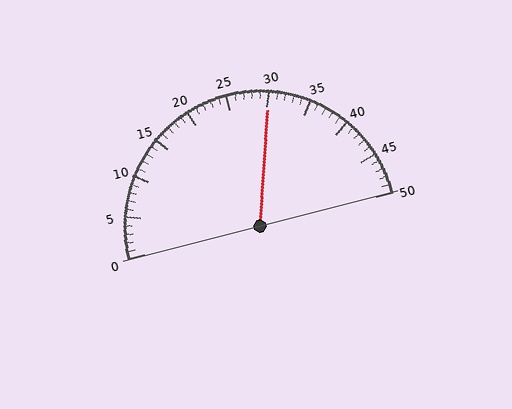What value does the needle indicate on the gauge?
The needle indicates approximately 30.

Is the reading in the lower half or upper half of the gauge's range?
The reading is in the upper half of the range (0 to 50).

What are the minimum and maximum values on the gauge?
The gauge ranges from 0 to 50.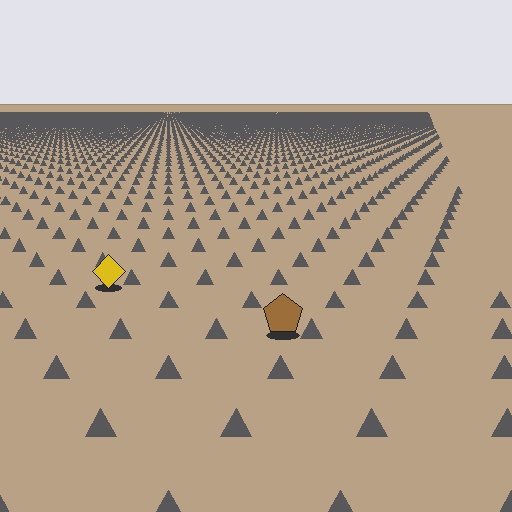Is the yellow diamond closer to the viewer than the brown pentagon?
No. The brown pentagon is closer — you can tell from the texture gradient: the ground texture is coarser near it.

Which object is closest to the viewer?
The brown pentagon is closest. The texture marks near it are larger and more spread out.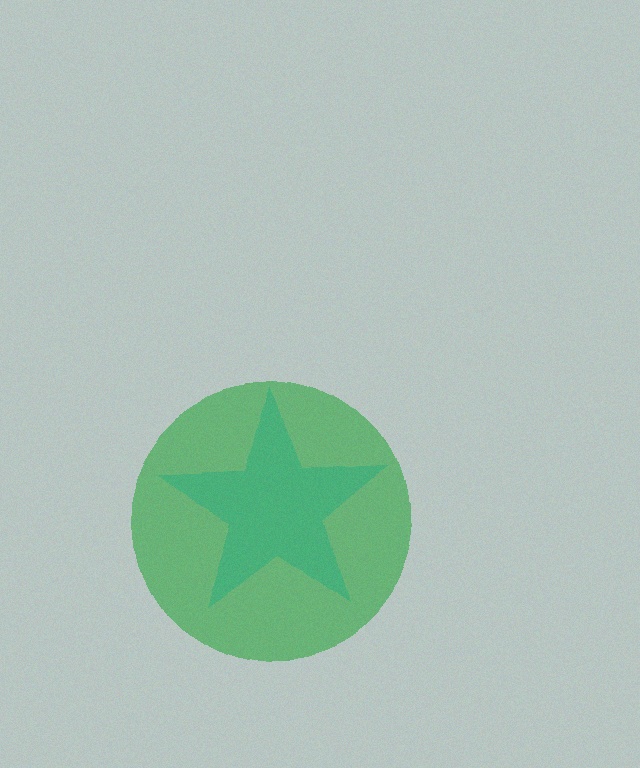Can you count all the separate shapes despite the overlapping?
Yes, there are 2 separate shapes.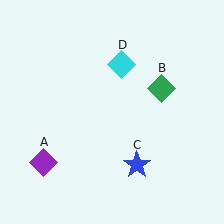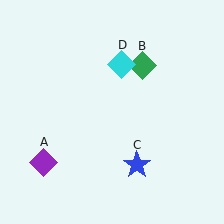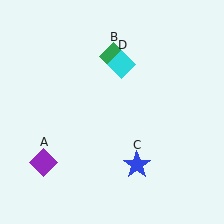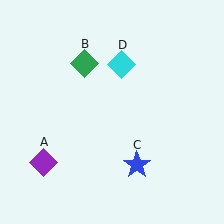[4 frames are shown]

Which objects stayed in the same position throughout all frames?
Purple diamond (object A) and blue star (object C) and cyan diamond (object D) remained stationary.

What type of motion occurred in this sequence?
The green diamond (object B) rotated counterclockwise around the center of the scene.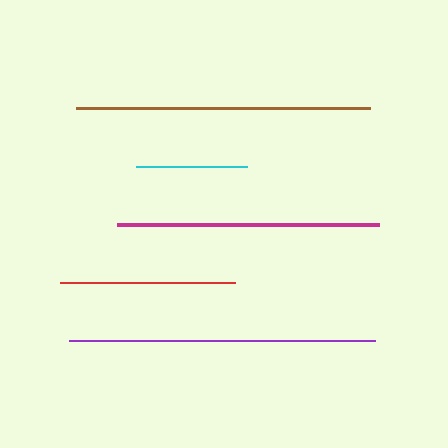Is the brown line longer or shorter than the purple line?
The purple line is longer than the brown line.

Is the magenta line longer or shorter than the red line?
The magenta line is longer than the red line.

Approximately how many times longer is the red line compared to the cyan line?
The red line is approximately 1.6 times the length of the cyan line.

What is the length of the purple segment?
The purple segment is approximately 306 pixels long.